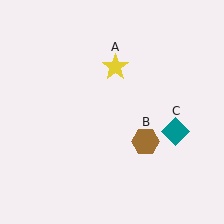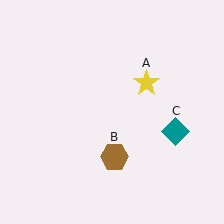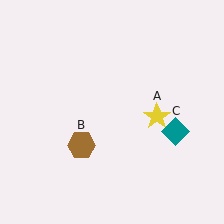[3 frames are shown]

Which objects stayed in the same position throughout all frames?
Teal diamond (object C) remained stationary.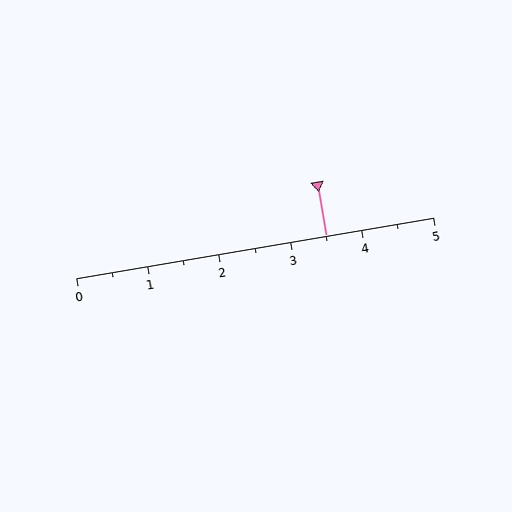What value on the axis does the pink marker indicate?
The marker indicates approximately 3.5.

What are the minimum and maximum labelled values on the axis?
The axis runs from 0 to 5.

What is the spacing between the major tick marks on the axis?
The major ticks are spaced 1 apart.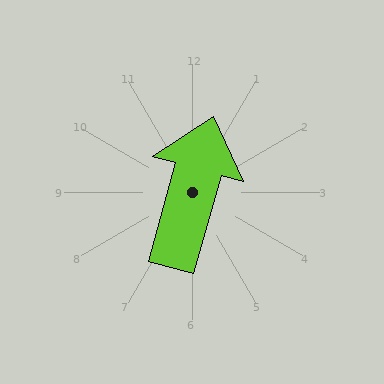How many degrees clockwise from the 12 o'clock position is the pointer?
Approximately 16 degrees.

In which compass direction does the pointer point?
North.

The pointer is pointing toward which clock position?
Roughly 1 o'clock.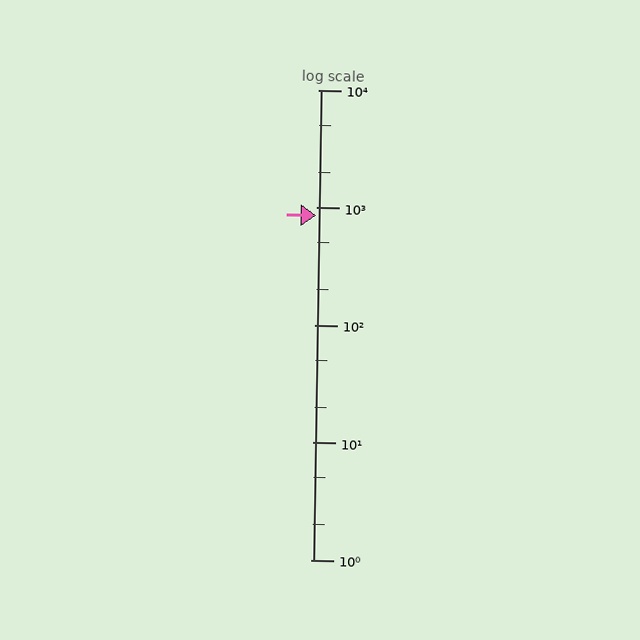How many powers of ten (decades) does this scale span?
The scale spans 4 decades, from 1 to 10000.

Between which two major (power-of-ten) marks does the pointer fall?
The pointer is between 100 and 1000.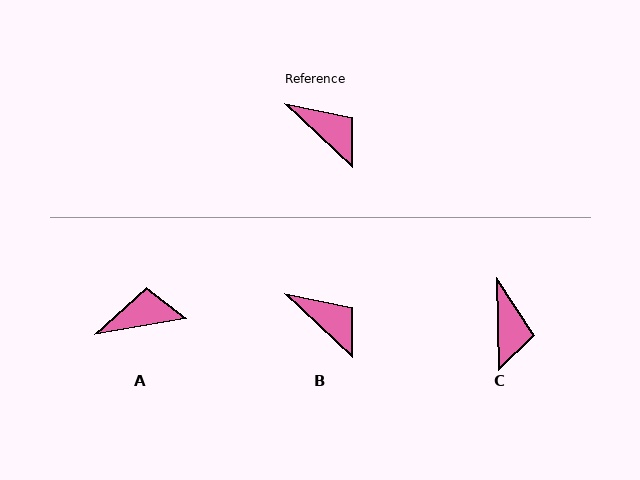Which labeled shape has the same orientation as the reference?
B.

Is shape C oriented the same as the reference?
No, it is off by about 45 degrees.